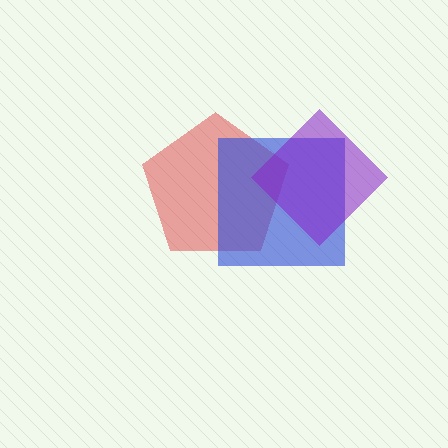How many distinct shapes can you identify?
There are 3 distinct shapes: a red pentagon, a blue square, a purple diamond.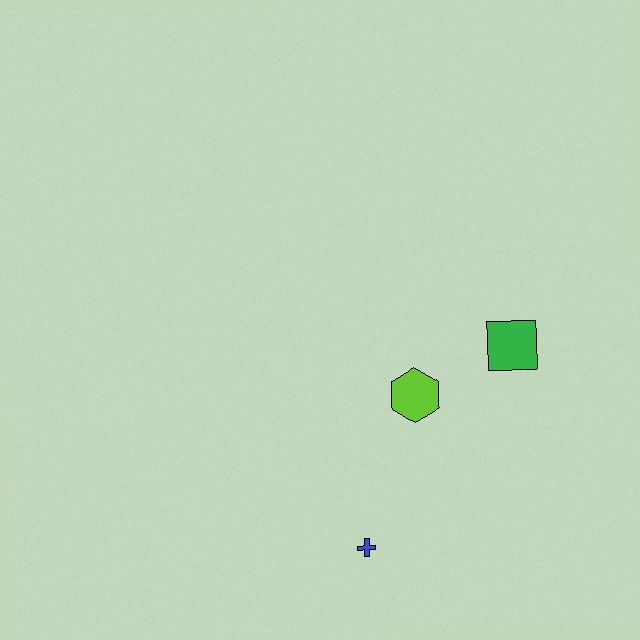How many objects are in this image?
There are 3 objects.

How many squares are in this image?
There is 1 square.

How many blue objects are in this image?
There is 1 blue object.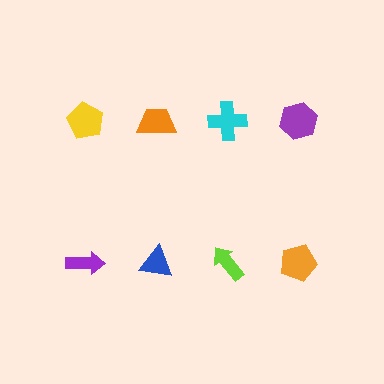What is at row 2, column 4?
An orange pentagon.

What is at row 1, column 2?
An orange trapezoid.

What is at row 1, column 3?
A cyan cross.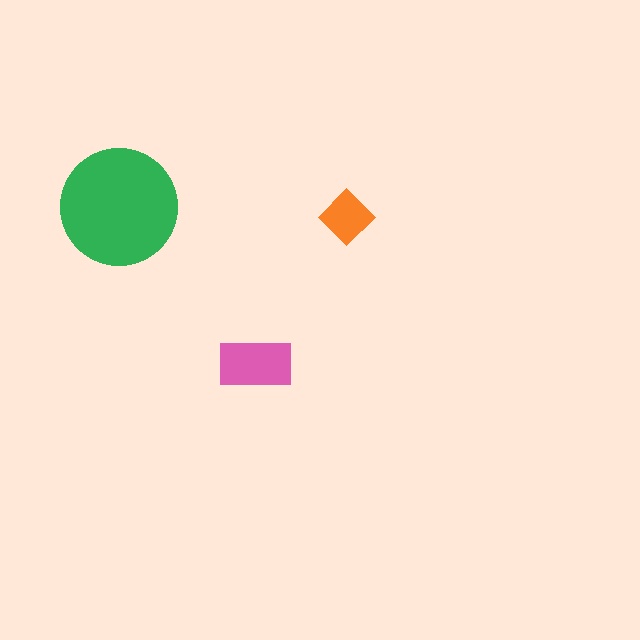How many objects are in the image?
There are 3 objects in the image.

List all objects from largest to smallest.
The green circle, the pink rectangle, the orange diamond.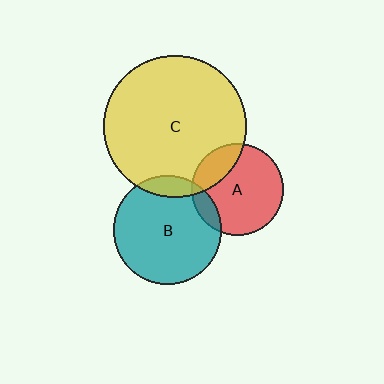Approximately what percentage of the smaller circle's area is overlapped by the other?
Approximately 10%.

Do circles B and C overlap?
Yes.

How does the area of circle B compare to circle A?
Approximately 1.4 times.